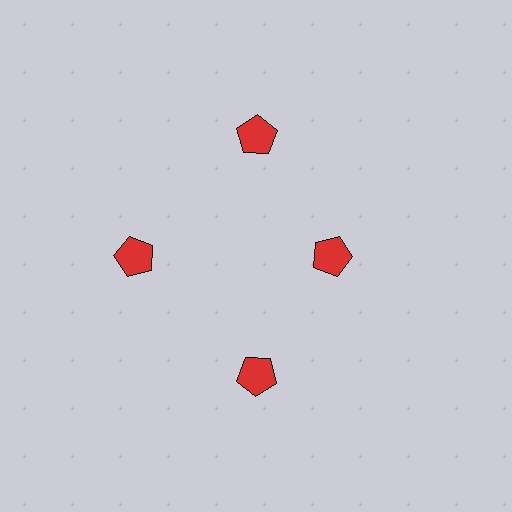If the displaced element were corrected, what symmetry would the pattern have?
It would have 4-fold rotational symmetry — the pattern would map onto itself every 90 degrees.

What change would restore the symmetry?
The symmetry would be restored by moving it outward, back onto the ring so that all 4 pentagons sit at equal angles and equal distance from the center.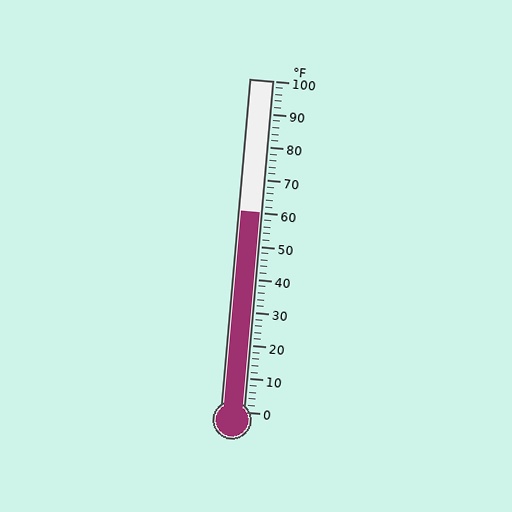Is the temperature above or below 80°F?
The temperature is below 80°F.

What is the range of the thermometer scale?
The thermometer scale ranges from 0°F to 100°F.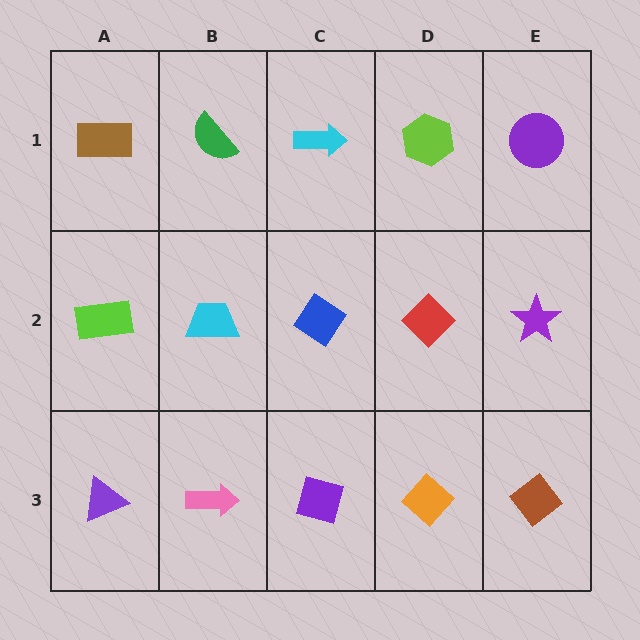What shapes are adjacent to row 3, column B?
A cyan trapezoid (row 2, column B), a purple triangle (row 3, column A), a purple diamond (row 3, column C).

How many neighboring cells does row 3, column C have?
3.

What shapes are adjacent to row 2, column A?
A brown rectangle (row 1, column A), a purple triangle (row 3, column A), a cyan trapezoid (row 2, column B).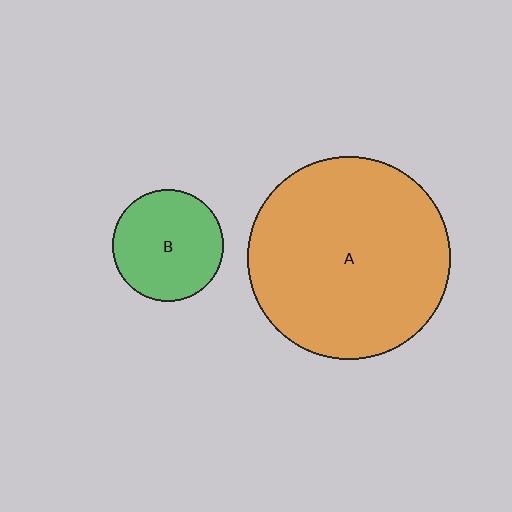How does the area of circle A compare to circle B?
Approximately 3.3 times.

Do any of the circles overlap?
No, none of the circles overlap.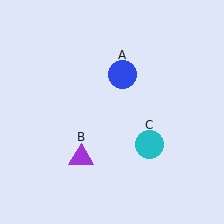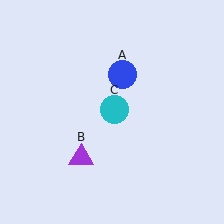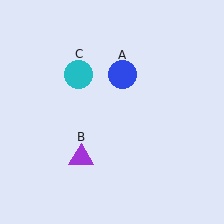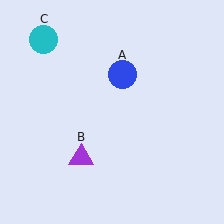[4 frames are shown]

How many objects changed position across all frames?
1 object changed position: cyan circle (object C).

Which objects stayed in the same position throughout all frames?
Blue circle (object A) and purple triangle (object B) remained stationary.